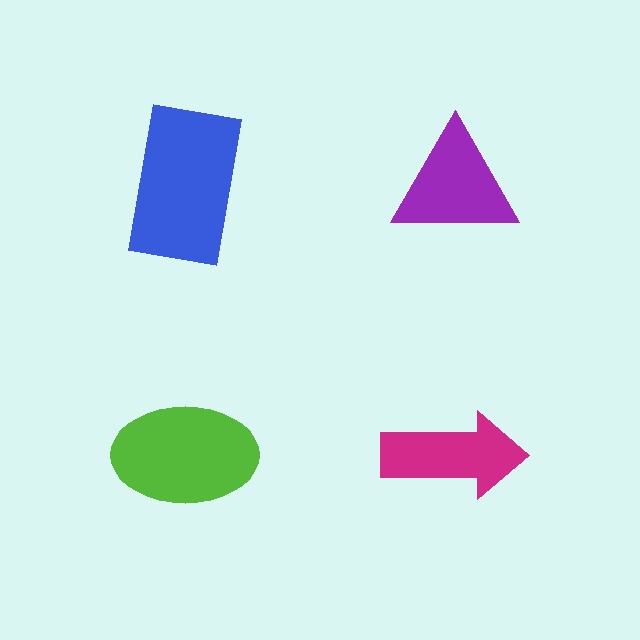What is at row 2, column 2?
A magenta arrow.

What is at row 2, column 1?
A lime ellipse.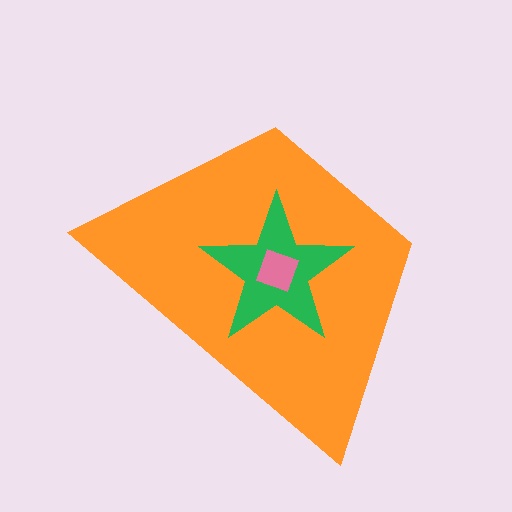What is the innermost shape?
The pink diamond.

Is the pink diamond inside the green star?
Yes.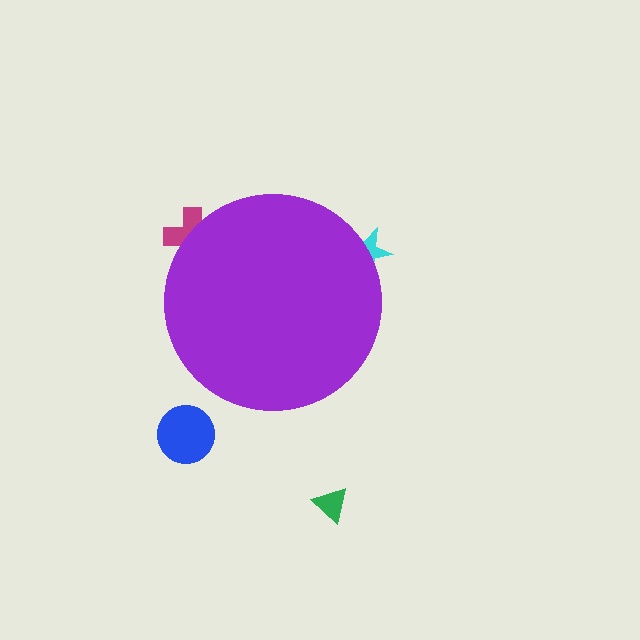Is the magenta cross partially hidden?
Yes, the magenta cross is partially hidden behind the purple circle.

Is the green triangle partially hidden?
No, the green triangle is fully visible.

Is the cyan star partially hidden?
Yes, the cyan star is partially hidden behind the purple circle.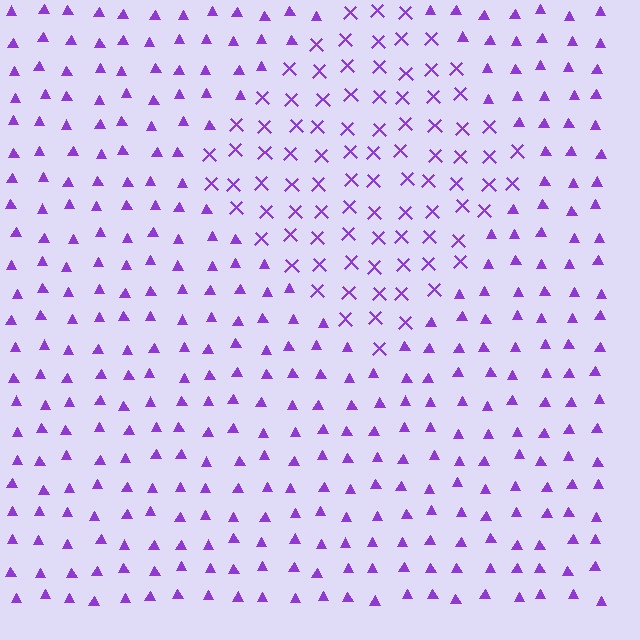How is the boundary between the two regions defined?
The boundary is defined by a change in element shape: X marks inside vs. triangles outside. All elements share the same color and spacing.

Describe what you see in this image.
The image is filled with small purple elements arranged in a uniform grid. A diamond-shaped region contains X marks, while the surrounding area contains triangles. The boundary is defined purely by the change in element shape.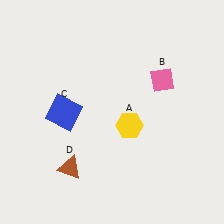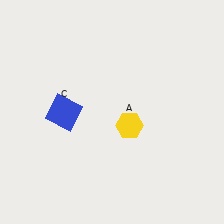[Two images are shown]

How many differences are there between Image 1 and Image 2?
There are 2 differences between the two images.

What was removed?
The pink diamond (B), the brown triangle (D) were removed in Image 2.